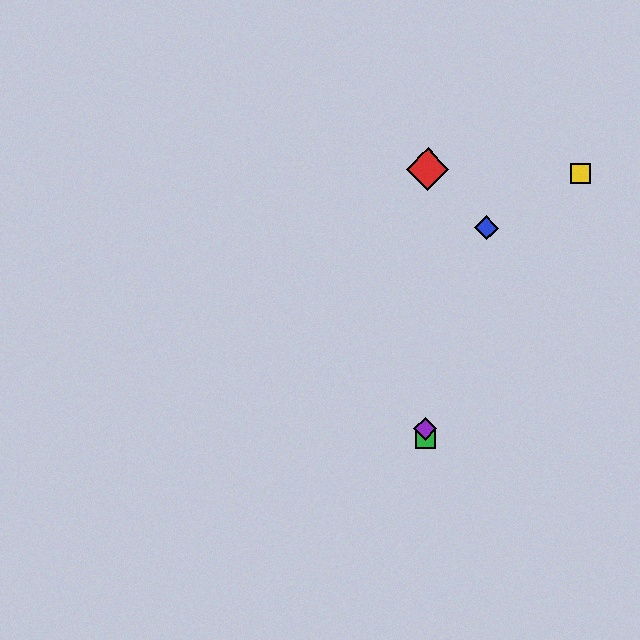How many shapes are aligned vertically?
3 shapes (the red diamond, the green square, the purple diamond) are aligned vertically.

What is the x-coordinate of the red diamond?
The red diamond is at x≈428.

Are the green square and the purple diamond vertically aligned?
Yes, both are at x≈425.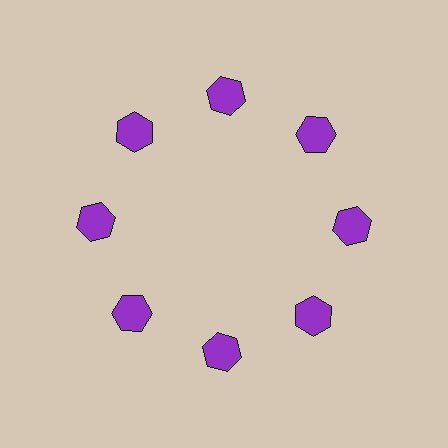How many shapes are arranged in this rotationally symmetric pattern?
There are 8 shapes, arranged in 8 groups of 1.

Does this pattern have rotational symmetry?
Yes, this pattern has 8-fold rotational symmetry. It looks the same after rotating 45 degrees around the center.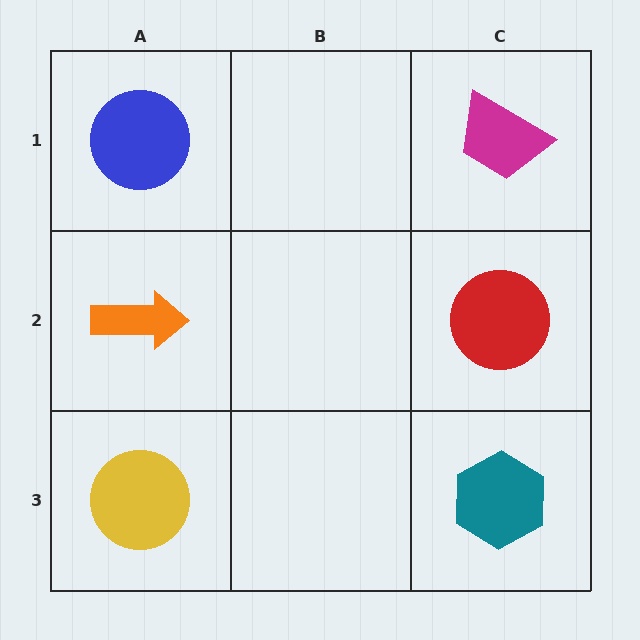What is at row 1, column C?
A magenta trapezoid.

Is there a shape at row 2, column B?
No, that cell is empty.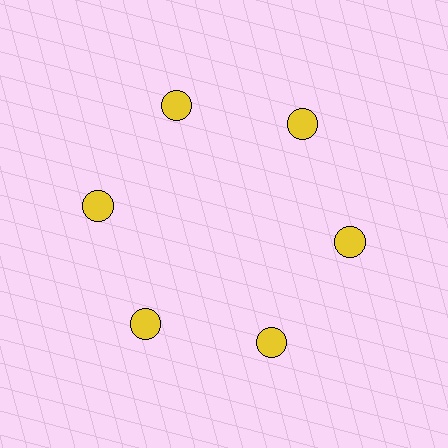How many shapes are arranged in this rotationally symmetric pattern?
There are 6 shapes, arranged in 6 groups of 1.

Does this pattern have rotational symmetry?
Yes, this pattern has 6-fold rotational symmetry. It looks the same after rotating 60 degrees around the center.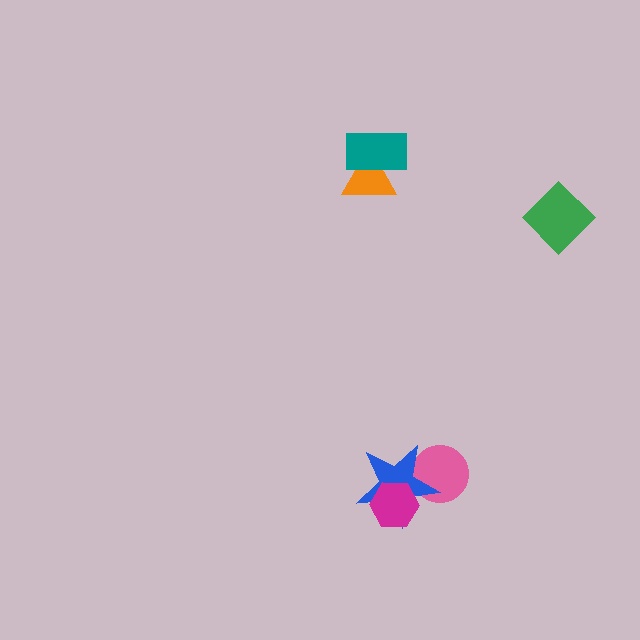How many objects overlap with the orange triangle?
1 object overlaps with the orange triangle.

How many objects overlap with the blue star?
2 objects overlap with the blue star.